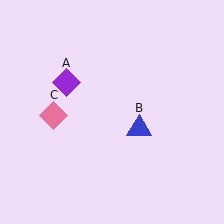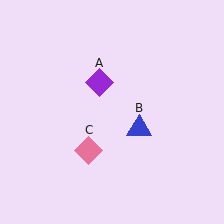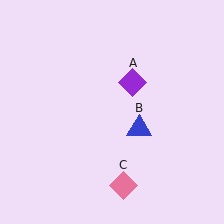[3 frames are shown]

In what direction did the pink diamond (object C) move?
The pink diamond (object C) moved down and to the right.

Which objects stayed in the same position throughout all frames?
Blue triangle (object B) remained stationary.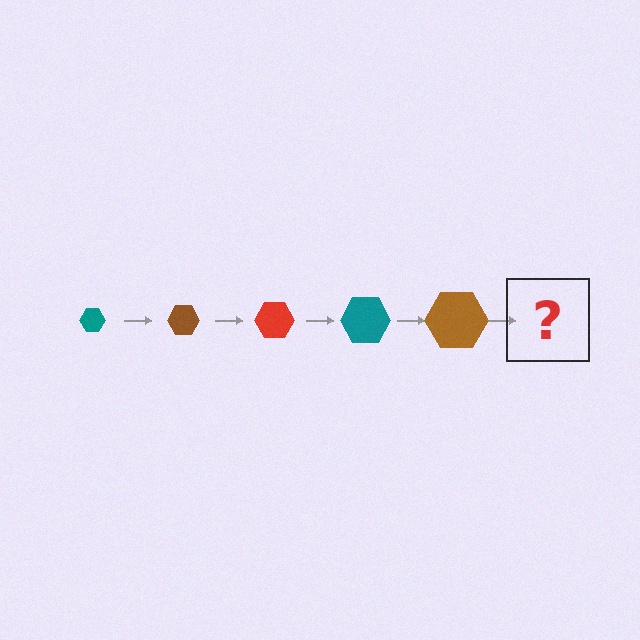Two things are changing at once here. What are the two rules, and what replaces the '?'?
The two rules are that the hexagon grows larger each step and the color cycles through teal, brown, and red. The '?' should be a red hexagon, larger than the previous one.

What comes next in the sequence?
The next element should be a red hexagon, larger than the previous one.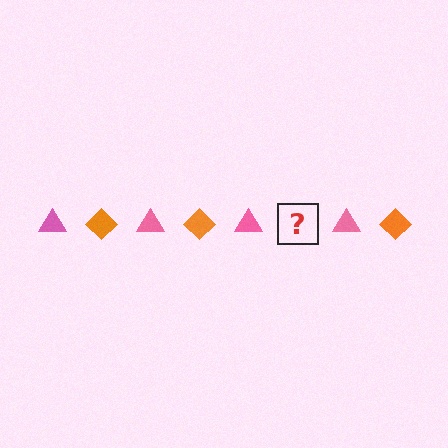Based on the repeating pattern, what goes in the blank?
The blank should be an orange diamond.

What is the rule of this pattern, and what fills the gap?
The rule is that the pattern alternates between pink triangle and orange diamond. The gap should be filled with an orange diamond.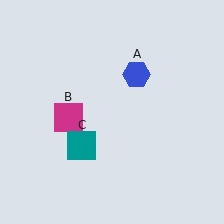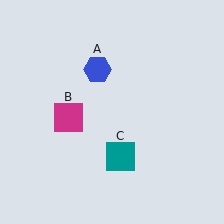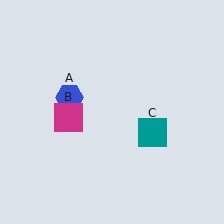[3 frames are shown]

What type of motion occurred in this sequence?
The blue hexagon (object A), teal square (object C) rotated counterclockwise around the center of the scene.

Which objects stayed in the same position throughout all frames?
Magenta square (object B) remained stationary.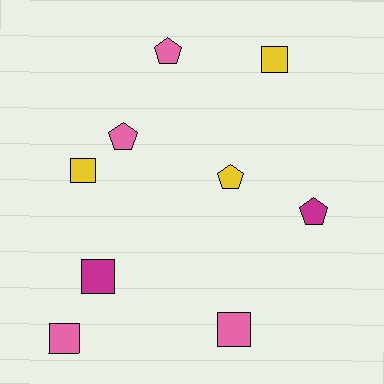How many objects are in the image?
There are 9 objects.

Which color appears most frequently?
Pink, with 4 objects.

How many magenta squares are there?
There is 1 magenta square.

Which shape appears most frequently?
Square, with 5 objects.